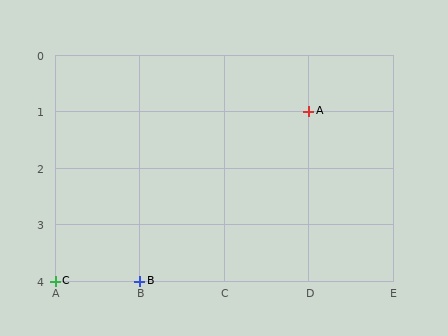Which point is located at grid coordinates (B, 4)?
Point B is at (B, 4).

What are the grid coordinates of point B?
Point B is at grid coordinates (B, 4).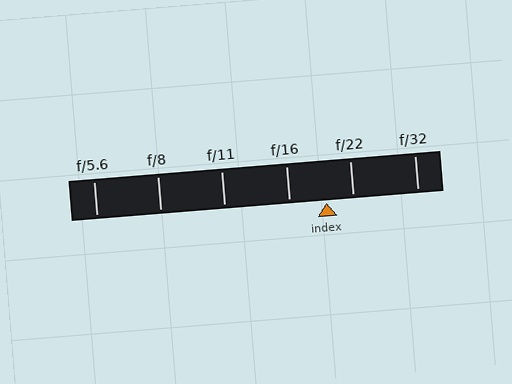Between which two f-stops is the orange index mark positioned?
The index mark is between f/16 and f/22.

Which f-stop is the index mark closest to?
The index mark is closest to f/22.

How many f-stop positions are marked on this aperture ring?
There are 6 f-stop positions marked.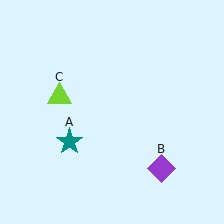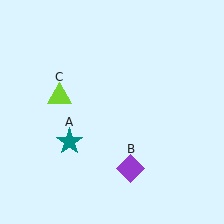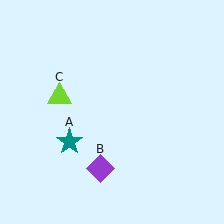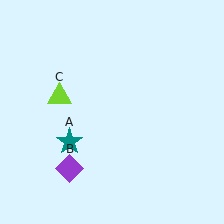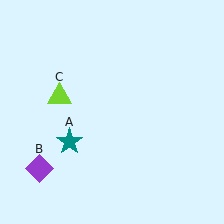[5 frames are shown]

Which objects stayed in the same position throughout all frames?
Teal star (object A) and lime triangle (object C) remained stationary.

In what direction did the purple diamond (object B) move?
The purple diamond (object B) moved left.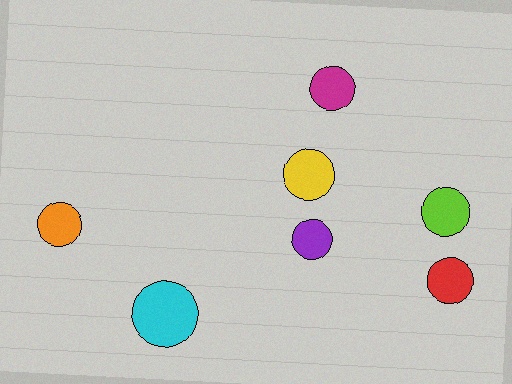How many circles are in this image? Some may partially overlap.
There are 7 circles.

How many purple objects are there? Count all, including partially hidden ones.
There is 1 purple object.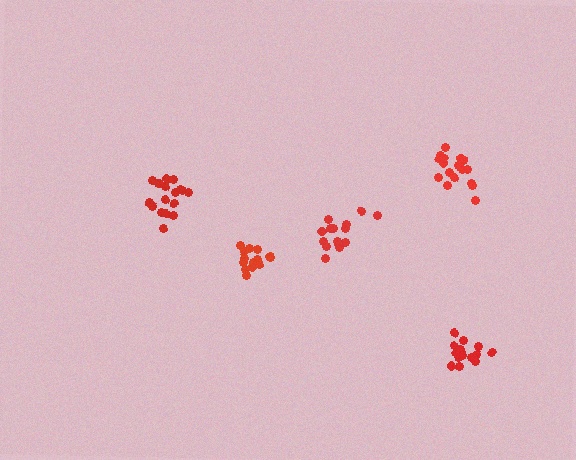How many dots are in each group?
Group 1: 18 dots, Group 2: 17 dots, Group 3: 16 dots, Group 4: 15 dots, Group 5: 15 dots (81 total).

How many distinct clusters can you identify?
There are 5 distinct clusters.